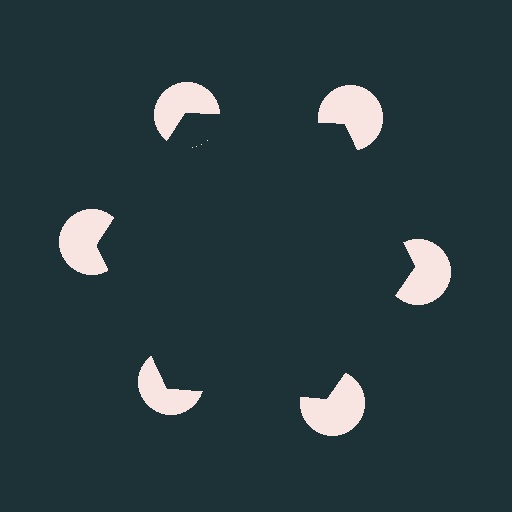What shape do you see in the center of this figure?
An illusory hexagon — its edges are inferred from the aligned wedge cuts in the pac-man discs, not physically drawn.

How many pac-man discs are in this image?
There are 6 — one at each vertex of the illusory hexagon.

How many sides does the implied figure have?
6 sides.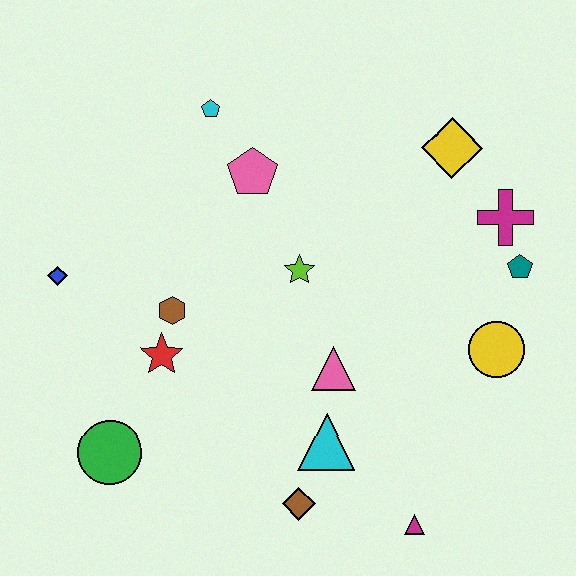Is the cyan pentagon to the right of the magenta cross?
No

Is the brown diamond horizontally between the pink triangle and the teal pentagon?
No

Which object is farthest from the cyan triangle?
The cyan pentagon is farthest from the cyan triangle.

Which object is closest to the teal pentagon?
The magenta cross is closest to the teal pentagon.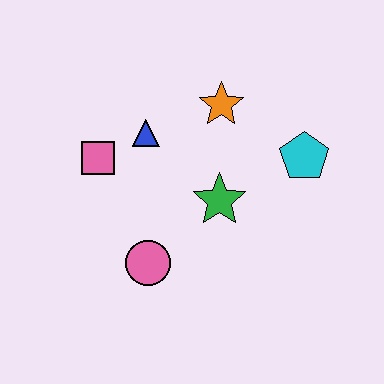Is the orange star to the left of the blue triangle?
No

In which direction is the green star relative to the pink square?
The green star is to the right of the pink square.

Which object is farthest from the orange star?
The pink circle is farthest from the orange star.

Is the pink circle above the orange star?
No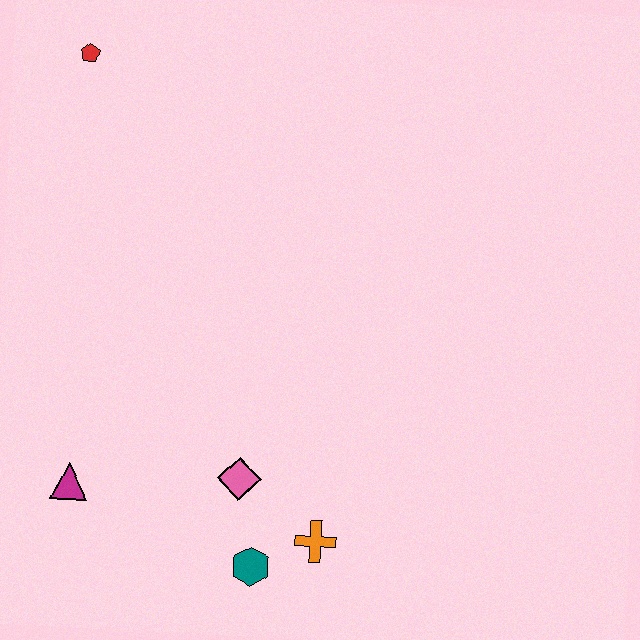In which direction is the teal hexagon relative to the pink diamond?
The teal hexagon is below the pink diamond.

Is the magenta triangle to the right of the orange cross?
No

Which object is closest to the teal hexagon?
The orange cross is closest to the teal hexagon.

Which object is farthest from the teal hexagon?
The red pentagon is farthest from the teal hexagon.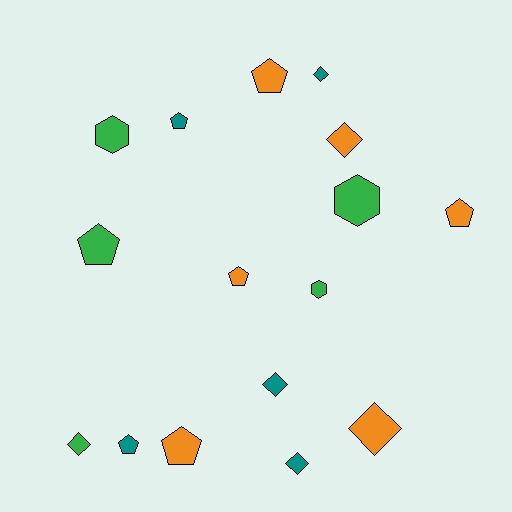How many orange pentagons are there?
There are 4 orange pentagons.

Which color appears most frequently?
Orange, with 6 objects.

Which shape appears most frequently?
Pentagon, with 7 objects.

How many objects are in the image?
There are 16 objects.